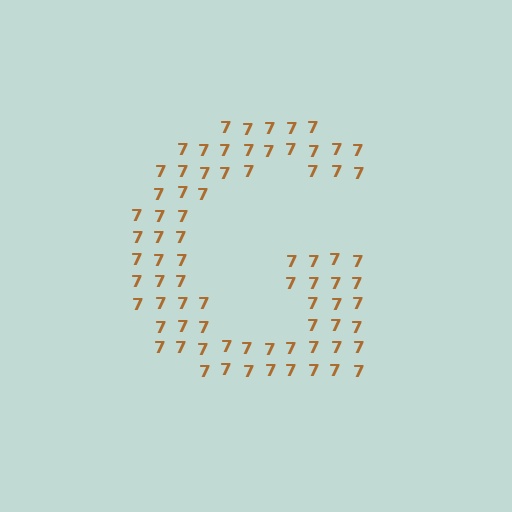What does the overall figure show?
The overall figure shows the letter G.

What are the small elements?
The small elements are digit 7's.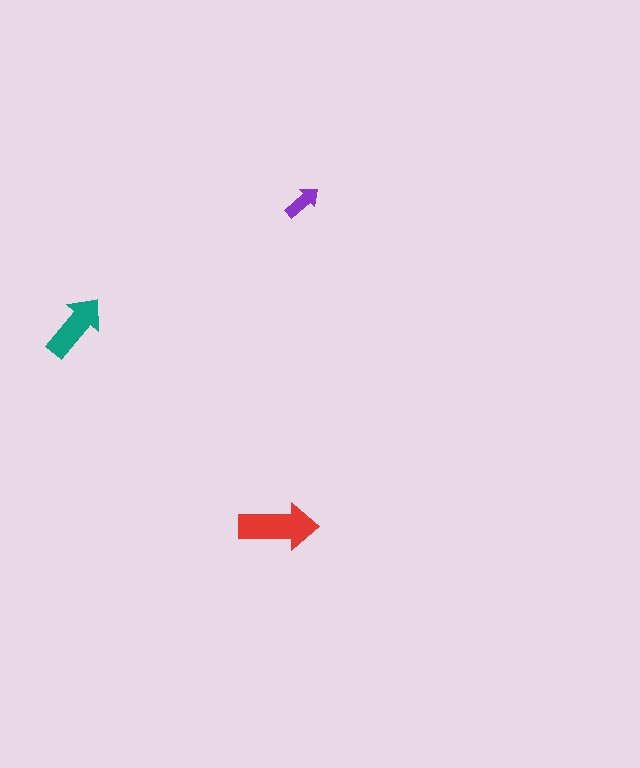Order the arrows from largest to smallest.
the red one, the teal one, the purple one.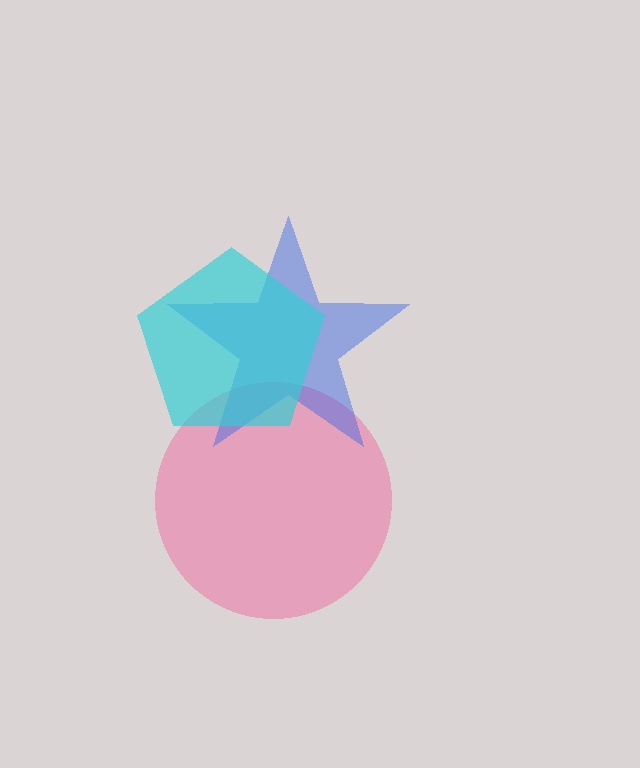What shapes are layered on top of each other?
The layered shapes are: a pink circle, a blue star, a cyan pentagon.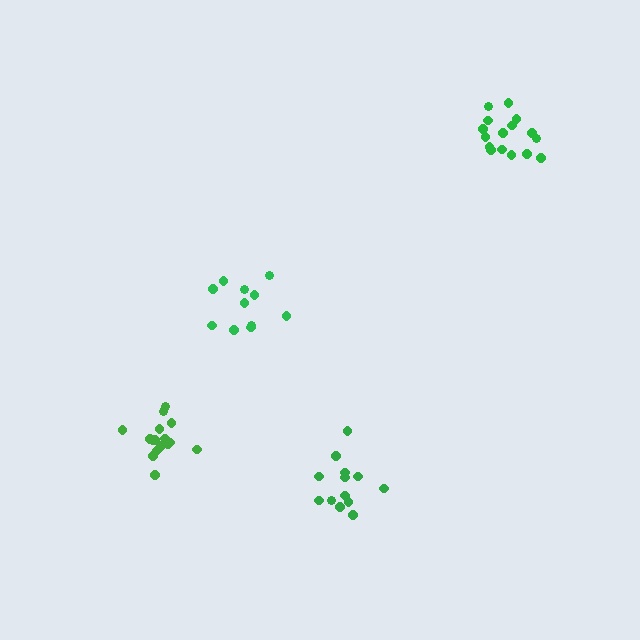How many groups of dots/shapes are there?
There are 4 groups.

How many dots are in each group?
Group 1: 11 dots, Group 2: 16 dots, Group 3: 13 dots, Group 4: 16 dots (56 total).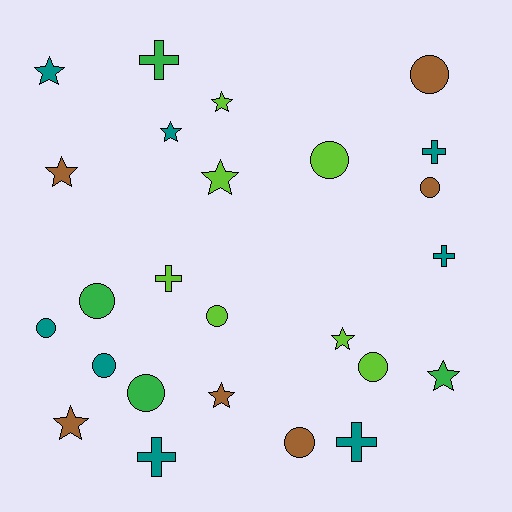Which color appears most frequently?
Teal, with 8 objects.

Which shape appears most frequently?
Circle, with 10 objects.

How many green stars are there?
There is 1 green star.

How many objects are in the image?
There are 25 objects.